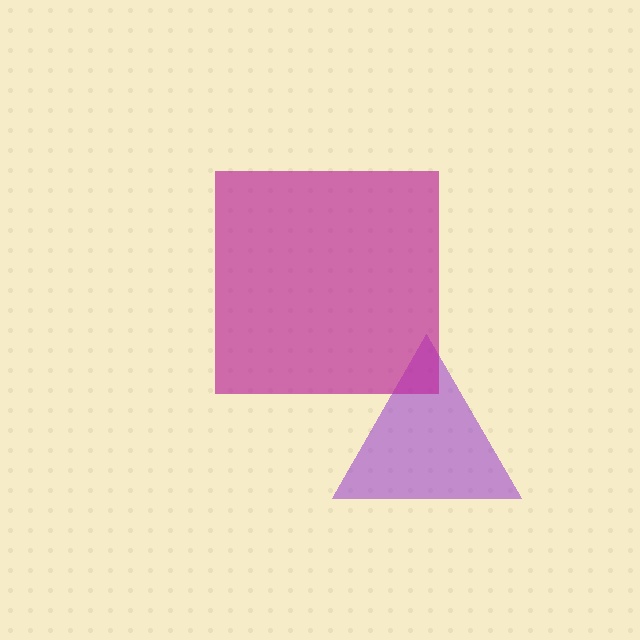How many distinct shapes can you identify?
There are 2 distinct shapes: a purple triangle, a magenta square.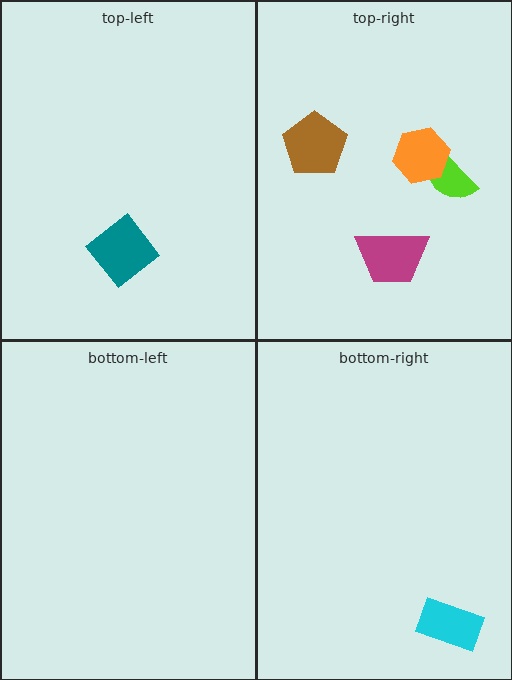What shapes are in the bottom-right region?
The cyan rectangle.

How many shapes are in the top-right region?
4.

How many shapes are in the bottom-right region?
1.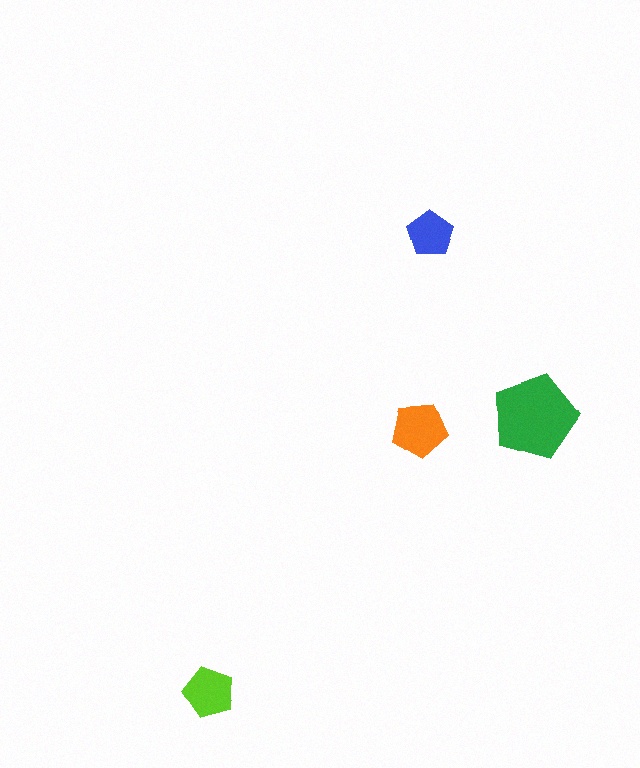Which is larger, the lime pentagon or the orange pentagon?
The orange one.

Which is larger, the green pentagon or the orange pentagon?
The green one.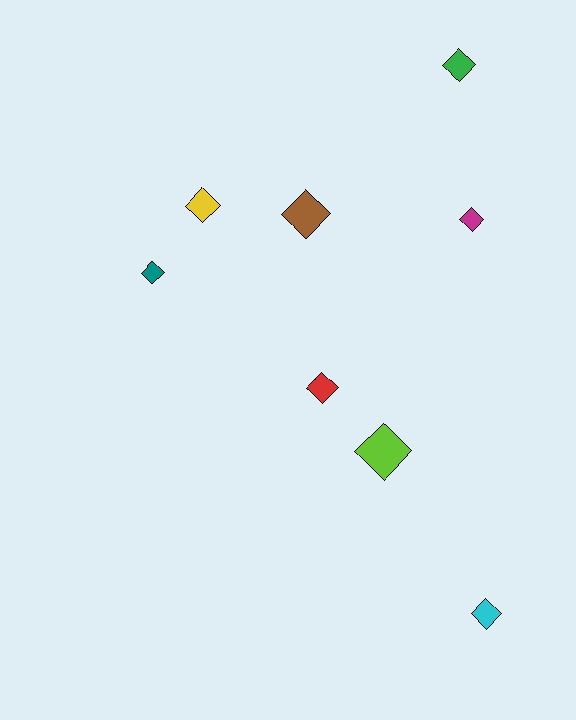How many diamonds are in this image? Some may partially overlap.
There are 8 diamonds.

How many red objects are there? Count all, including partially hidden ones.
There is 1 red object.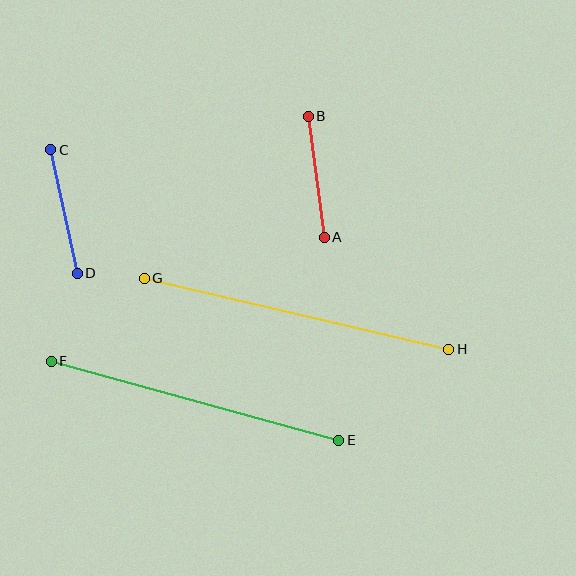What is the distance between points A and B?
The distance is approximately 122 pixels.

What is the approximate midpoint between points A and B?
The midpoint is at approximately (316, 177) pixels.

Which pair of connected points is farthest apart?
Points G and H are farthest apart.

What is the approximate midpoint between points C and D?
The midpoint is at approximately (64, 211) pixels.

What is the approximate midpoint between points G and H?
The midpoint is at approximately (297, 314) pixels.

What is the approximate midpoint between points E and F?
The midpoint is at approximately (195, 401) pixels.